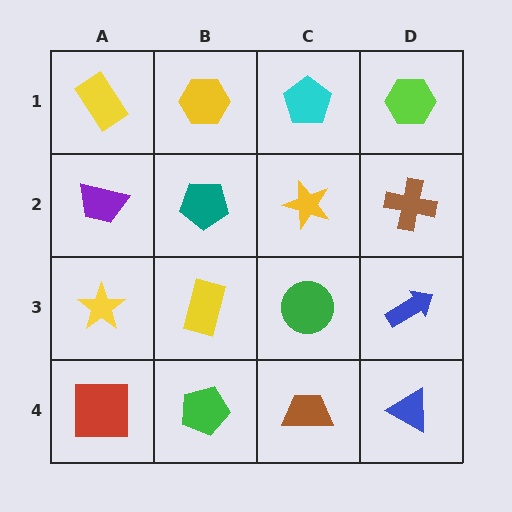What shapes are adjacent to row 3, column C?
A yellow star (row 2, column C), a brown trapezoid (row 4, column C), a yellow rectangle (row 3, column B), a blue arrow (row 3, column D).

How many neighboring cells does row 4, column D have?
2.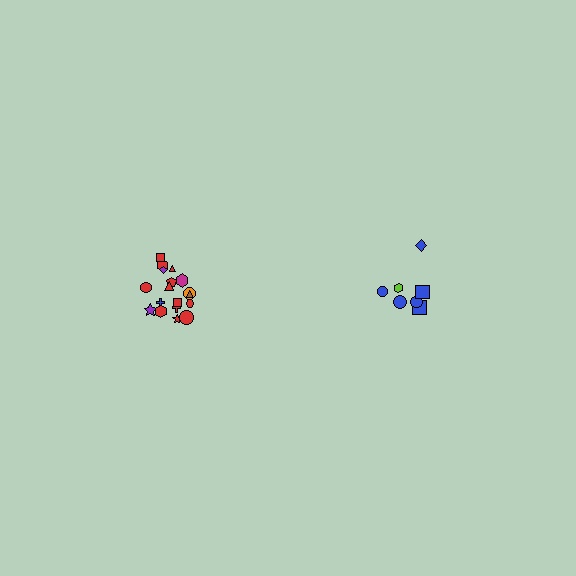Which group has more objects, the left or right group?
The left group.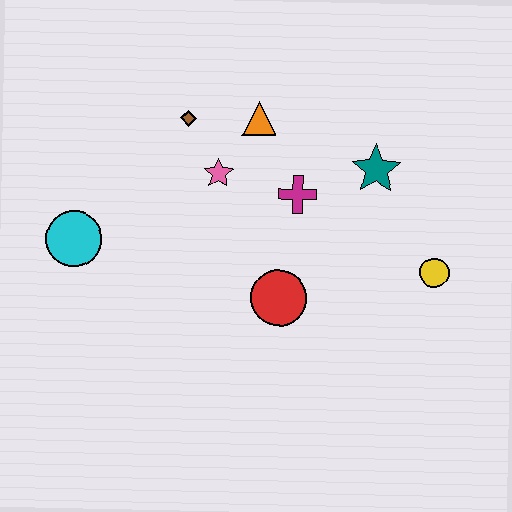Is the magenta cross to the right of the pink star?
Yes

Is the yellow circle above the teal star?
No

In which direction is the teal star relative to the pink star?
The teal star is to the right of the pink star.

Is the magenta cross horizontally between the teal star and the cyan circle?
Yes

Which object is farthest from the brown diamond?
The yellow circle is farthest from the brown diamond.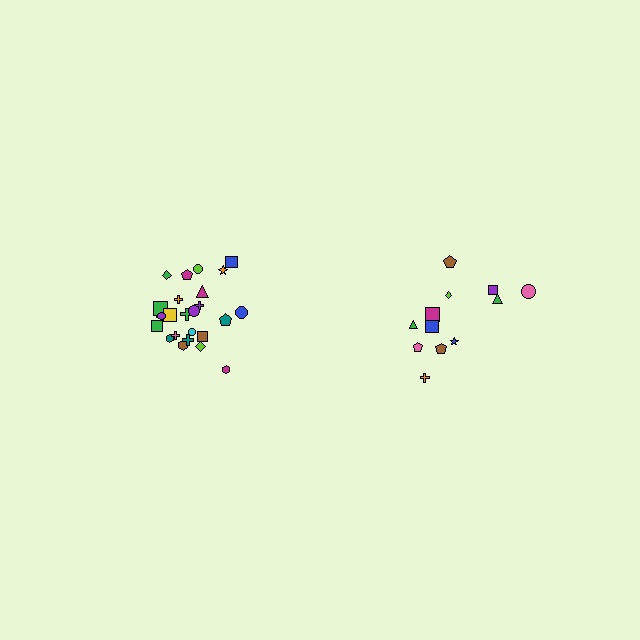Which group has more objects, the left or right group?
The left group.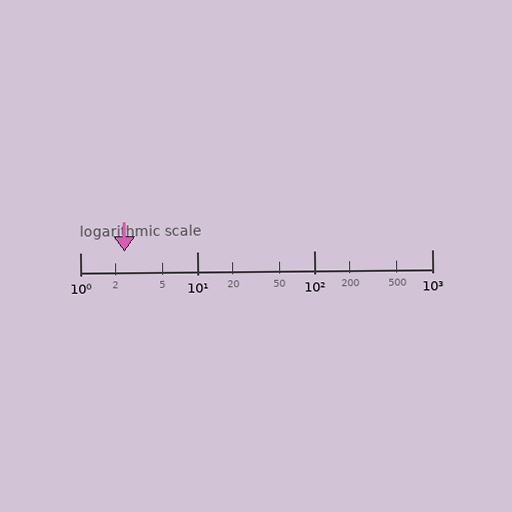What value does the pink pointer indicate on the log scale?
The pointer indicates approximately 2.4.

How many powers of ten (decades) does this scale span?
The scale spans 3 decades, from 1 to 1000.